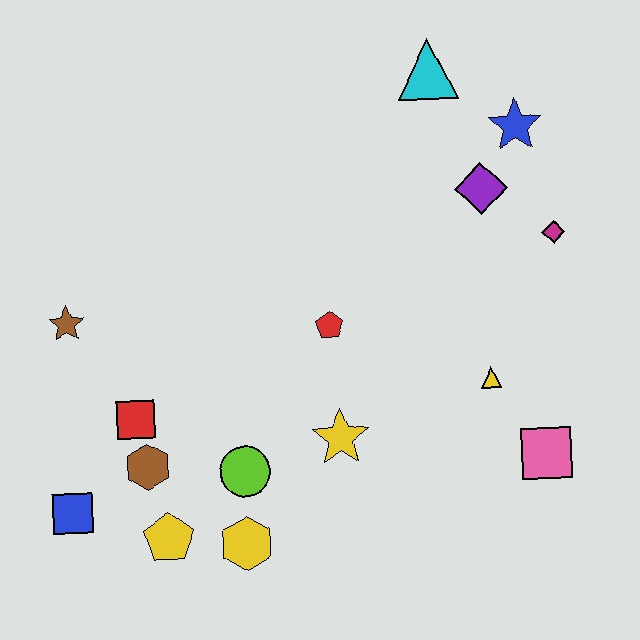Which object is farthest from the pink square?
The brown star is farthest from the pink square.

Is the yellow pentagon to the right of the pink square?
No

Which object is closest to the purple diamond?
The blue star is closest to the purple diamond.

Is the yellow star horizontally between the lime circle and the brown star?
No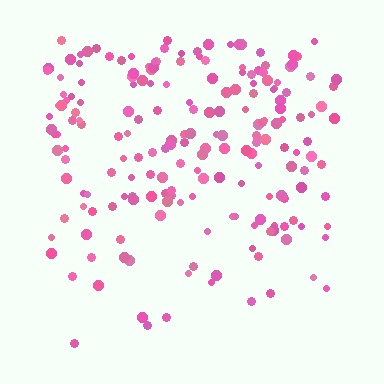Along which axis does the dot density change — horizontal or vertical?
Vertical.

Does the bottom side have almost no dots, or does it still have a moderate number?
Still a moderate number, just noticeably fewer than the top.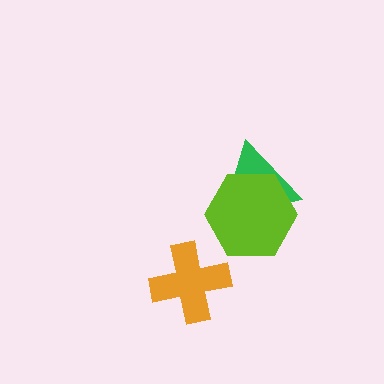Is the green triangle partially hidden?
Yes, it is partially covered by another shape.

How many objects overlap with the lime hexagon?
1 object overlaps with the lime hexagon.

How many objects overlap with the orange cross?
0 objects overlap with the orange cross.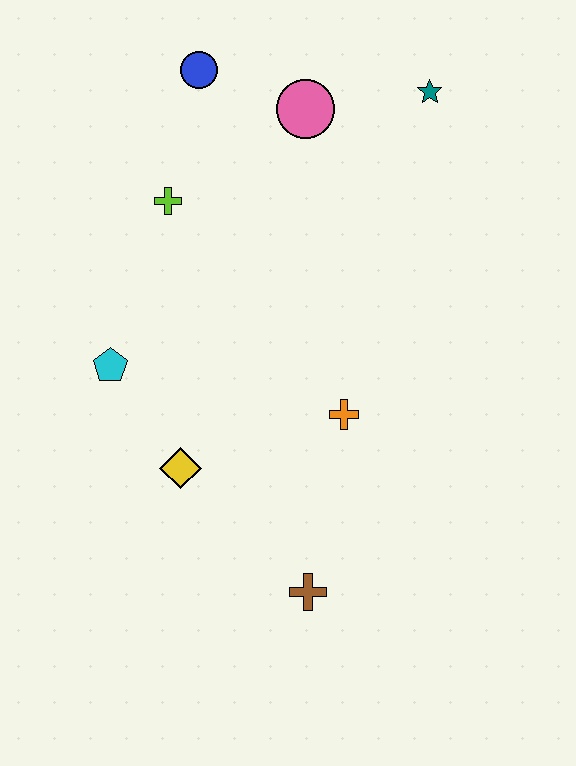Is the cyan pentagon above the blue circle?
No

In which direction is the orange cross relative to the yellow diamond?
The orange cross is to the right of the yellow diamond.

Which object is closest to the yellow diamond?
The cyan pentagon is closest to the yellow diamond.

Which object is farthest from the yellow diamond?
The teal star is farthest from the yellow diamond.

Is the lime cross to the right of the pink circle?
No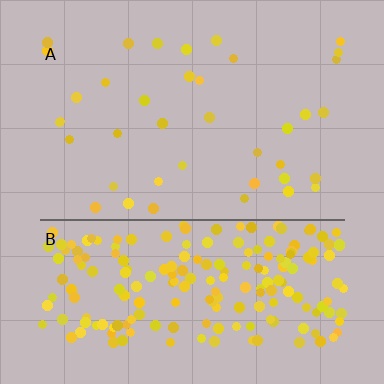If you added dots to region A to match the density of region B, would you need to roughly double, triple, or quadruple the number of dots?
Approximately quadruple.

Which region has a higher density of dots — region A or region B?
B (the bottom).